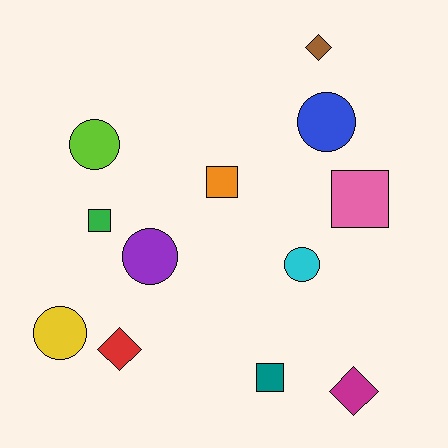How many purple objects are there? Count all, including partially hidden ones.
There is 1 purple object.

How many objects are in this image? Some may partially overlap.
There are 12 objects.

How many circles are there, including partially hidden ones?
There are 5 circles.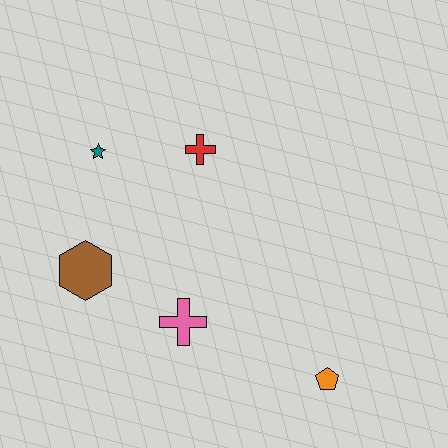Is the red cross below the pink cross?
No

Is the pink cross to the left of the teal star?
No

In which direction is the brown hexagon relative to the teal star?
The brown hexagon is below the teal star.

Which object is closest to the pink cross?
The brown hexagon is closest to the pink cross.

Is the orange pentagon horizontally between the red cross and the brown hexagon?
No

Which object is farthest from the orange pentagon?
The teal star is farthest from the orange pentagon.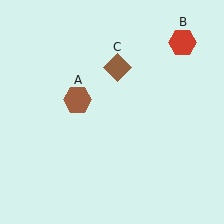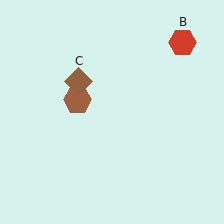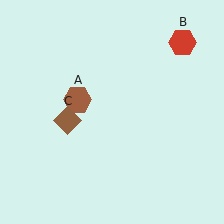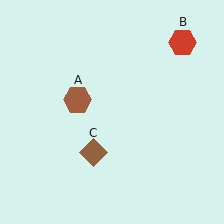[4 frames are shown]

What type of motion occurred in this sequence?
The brown diamond (object C) rotated counterclockwise around the center of the scene.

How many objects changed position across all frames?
1 object changed position: brown diamond (object C).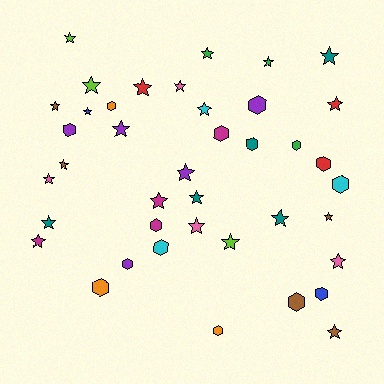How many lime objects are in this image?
There are 3 lime objects.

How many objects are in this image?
There are 40 objects.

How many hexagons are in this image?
There are 15 hexagons.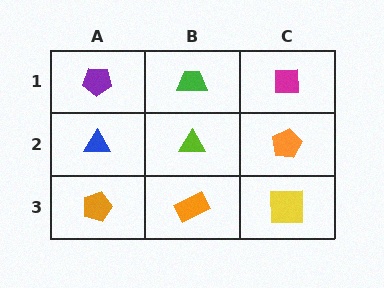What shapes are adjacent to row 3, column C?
An orange pentagon (row 2, column C), an orange rectangle (row 3, column B).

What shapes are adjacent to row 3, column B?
A lime triangle (row 2, column B), an orange pentagon (row 3, column A), a yellow square (row 3, column C).